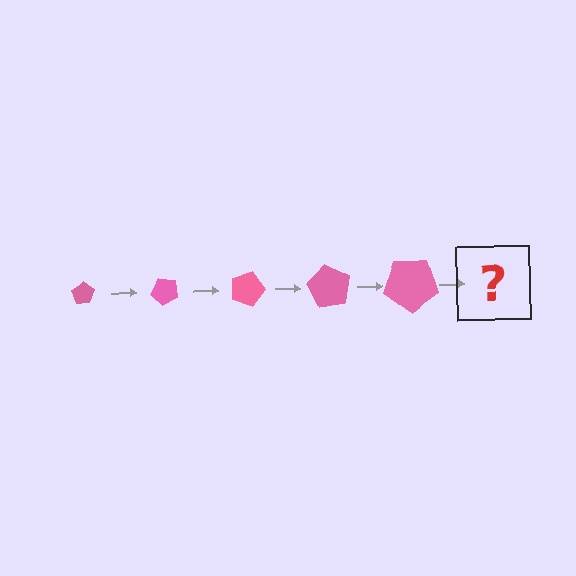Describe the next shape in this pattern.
It should be a pentagon, larger than the previous one and rotated 225 degrees from the start.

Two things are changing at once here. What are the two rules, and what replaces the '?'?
The two rules are that the pentagon grows larger each step and it rotates 45 degrees each step. The '?' should be a pentagon, larger than the previous one and rotated 225 degrees from the start.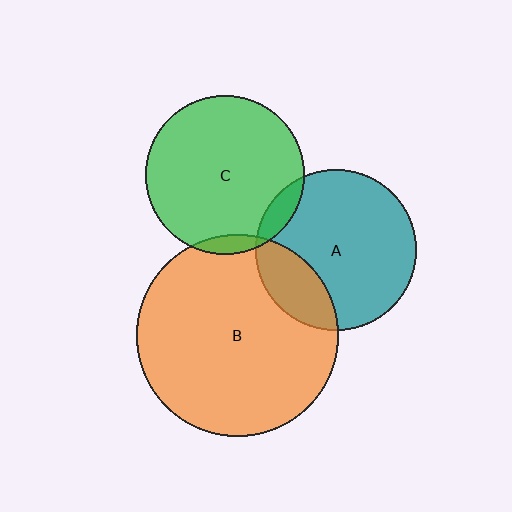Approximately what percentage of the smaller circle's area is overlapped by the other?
Approximately 10%.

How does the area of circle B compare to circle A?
Approximately 1.6 times.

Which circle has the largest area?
Circle B (orange).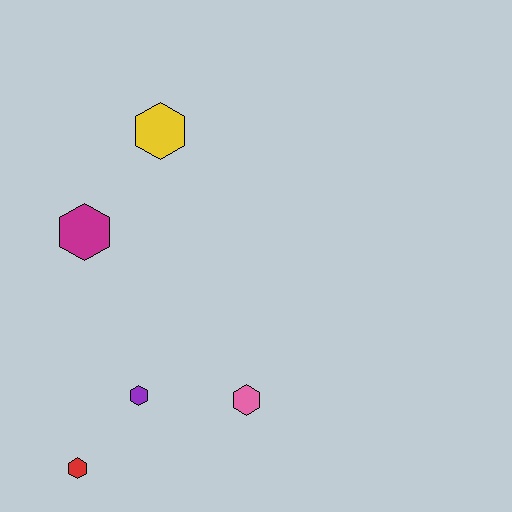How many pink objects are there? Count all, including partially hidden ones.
There is 1 pink object.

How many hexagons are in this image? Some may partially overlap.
There are 5 hexagons.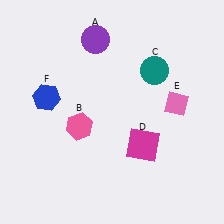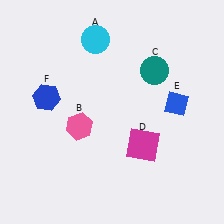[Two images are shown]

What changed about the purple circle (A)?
In Image 1, A is purple. In Image 2, it changed to cyan.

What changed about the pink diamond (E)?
In Image 1, E is pink. In Image 2, it changed to blue.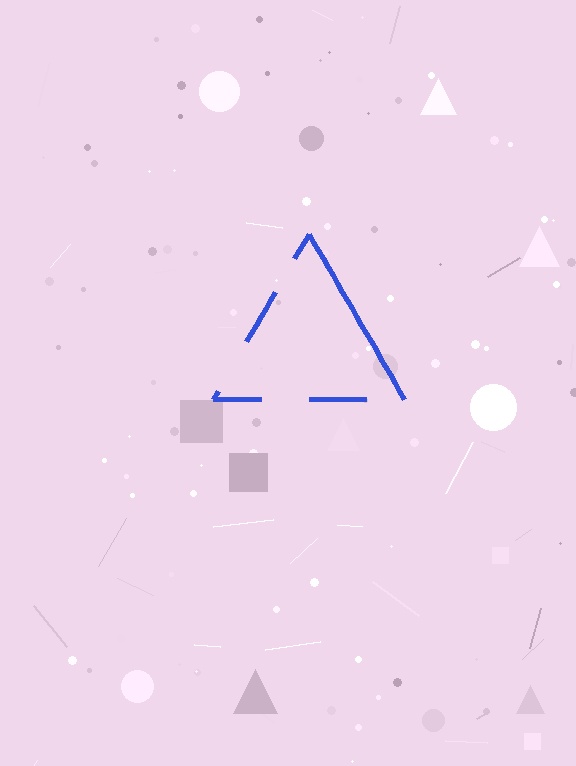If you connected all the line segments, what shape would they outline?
They would outline a triangle.